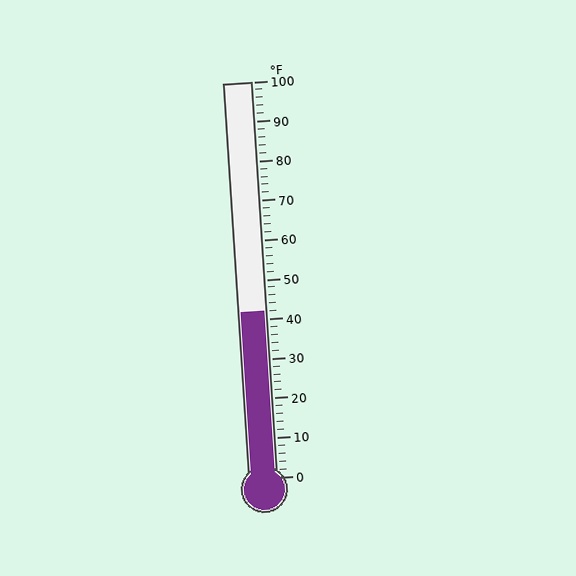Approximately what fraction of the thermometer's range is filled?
The thermometer is filled to approximately 40% of its range.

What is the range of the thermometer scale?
The thermometer scale ranges from 0°F to 100°F.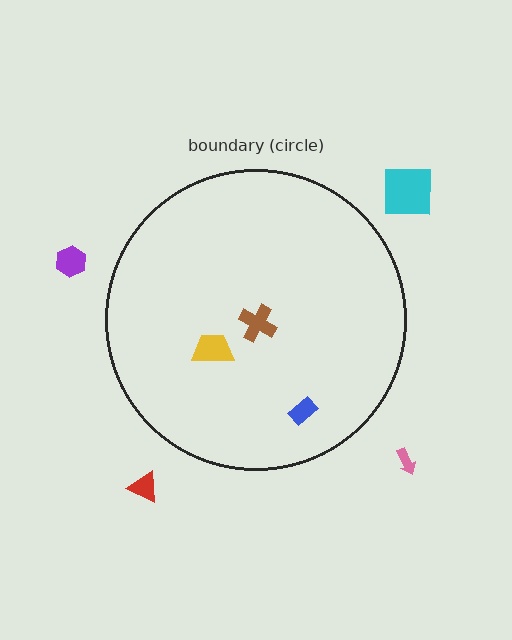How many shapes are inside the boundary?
3 inside, 4 outside.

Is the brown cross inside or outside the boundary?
Inside.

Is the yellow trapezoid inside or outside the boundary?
Inside.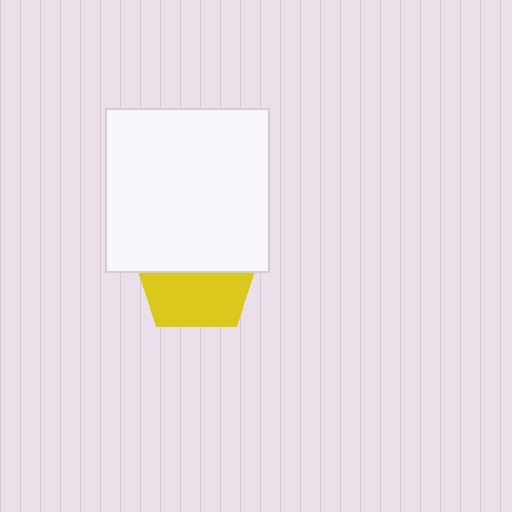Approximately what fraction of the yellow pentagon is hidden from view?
Roughly 53% of the yellow pentagon is hidden behind the white square.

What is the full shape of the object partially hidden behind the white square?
The partially hidden object is a yellow pentagon.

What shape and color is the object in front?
The object in front is a white square.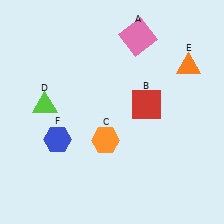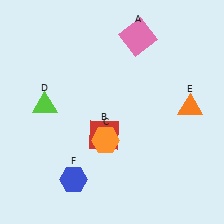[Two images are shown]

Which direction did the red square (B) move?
The red square (B) moved left.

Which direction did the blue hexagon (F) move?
The blue hexagon (F) moved down.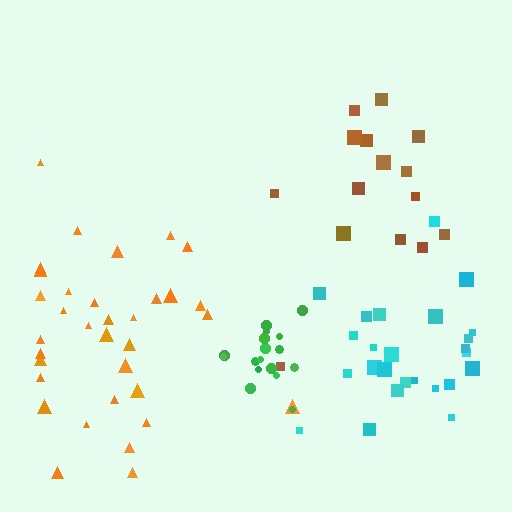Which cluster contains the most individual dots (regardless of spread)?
Orange (35).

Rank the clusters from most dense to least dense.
green, cyan, orange, brown.